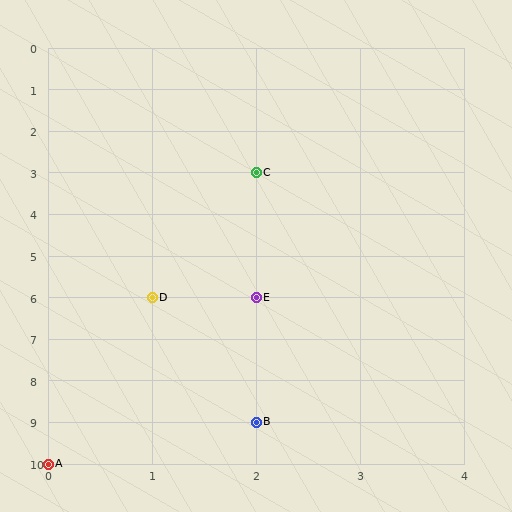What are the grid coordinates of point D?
Point D is at grid coordinates (1, 6).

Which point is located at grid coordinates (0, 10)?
Point A is at (0, 10).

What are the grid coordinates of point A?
Point A is at grid coordinates (0, 10).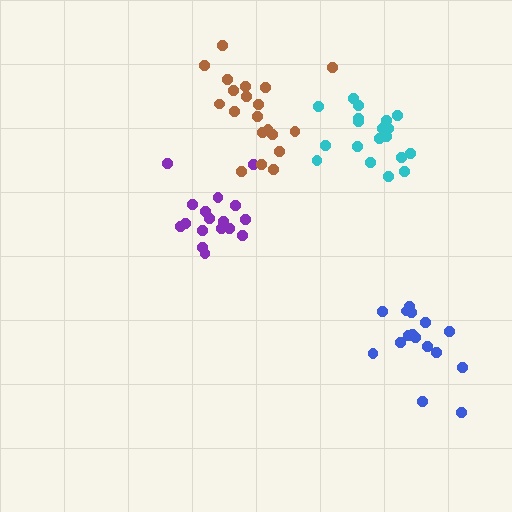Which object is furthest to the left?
The purple cluster is leftmost.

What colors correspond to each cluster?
The clusters are colored: blue, purple, cyan, brown.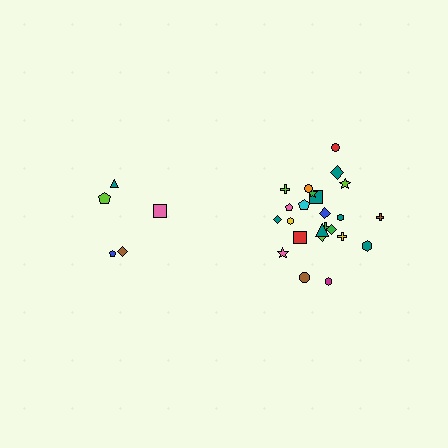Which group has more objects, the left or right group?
The right group.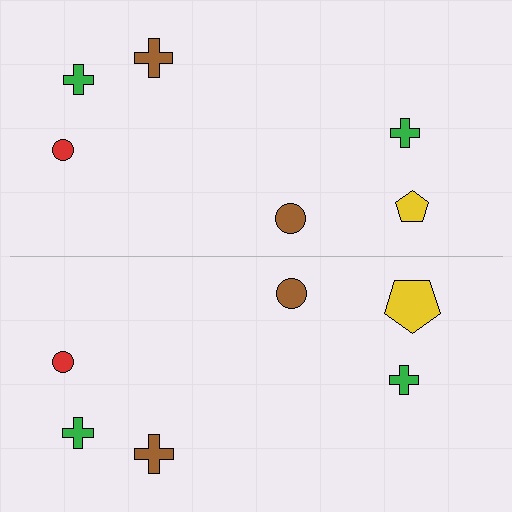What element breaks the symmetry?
The yellow pentagon on the bottom side has a different size than its mirror counterpart.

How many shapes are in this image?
There are 12 shapes in this image.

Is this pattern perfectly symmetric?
No, the pattern is not perfectly symmetric. The yellow pentagon on the bottom side has a different size than its mirror counterpart.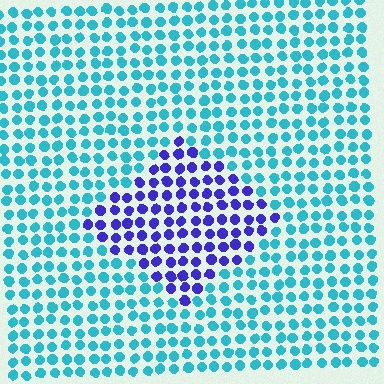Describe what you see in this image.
The image is filled with small cyan elements in a uniform arrangement. A diamond-shaped region is visible where the elements are tinted to a slightly different hue, forming a subtle color boundary.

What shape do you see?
I see a diamond.